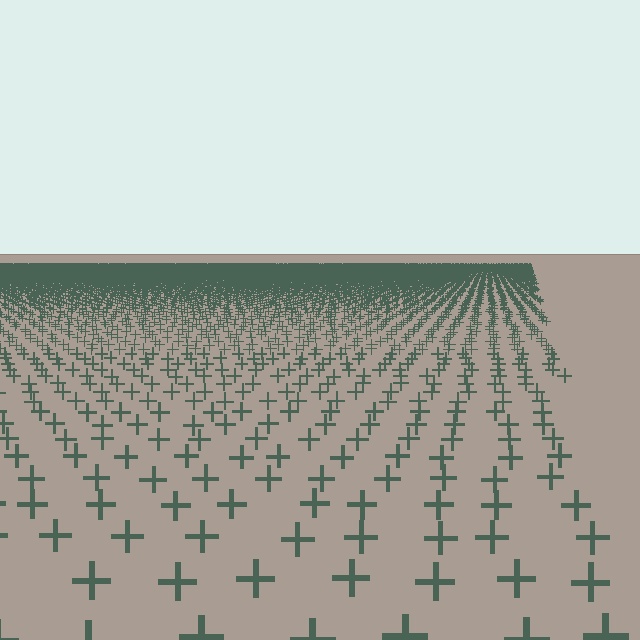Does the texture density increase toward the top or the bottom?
Density increases toward the top.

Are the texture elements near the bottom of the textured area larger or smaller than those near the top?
Larger. Near the bottom, elements are closer to the viewer and appear at a bigger on-screen size.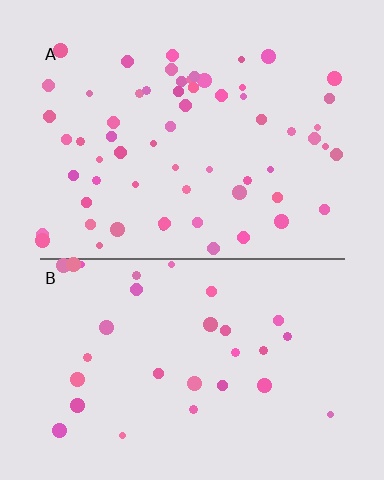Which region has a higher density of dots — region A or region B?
A (the top).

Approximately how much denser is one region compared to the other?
Approximately 2.0× — region A over region B.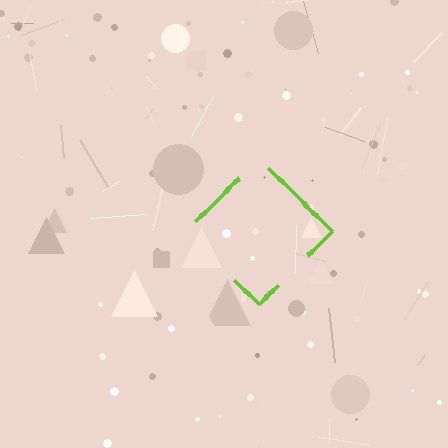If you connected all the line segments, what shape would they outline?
They would outline a diamond.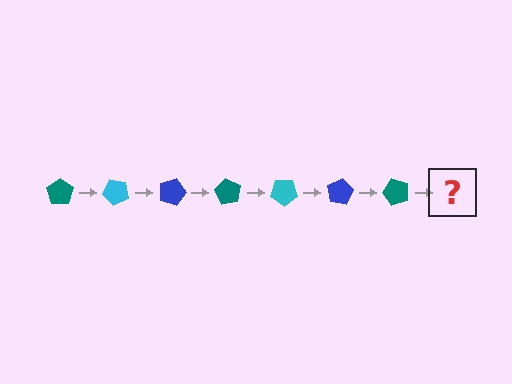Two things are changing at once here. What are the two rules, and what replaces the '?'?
The two rules are that it rotates 45 degrees each step and the color cycles through teal, cyan, and blue. The '?' should be a cyan pentagon, rotated 315 degrees from the start.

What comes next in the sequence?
The next element should be a cyan pentagon, rotated 315 degrees from the start.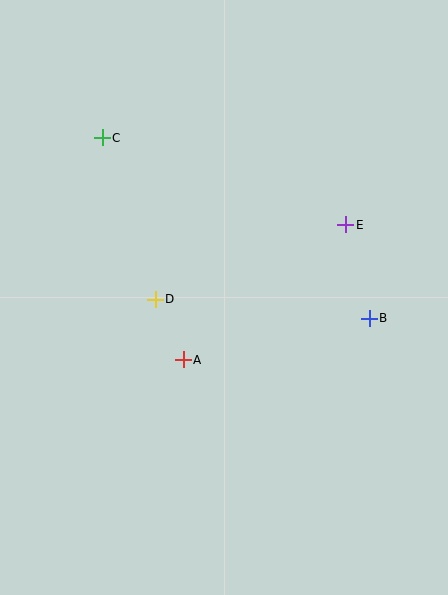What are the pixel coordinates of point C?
Point C is at (102, 138).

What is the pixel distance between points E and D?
The distance between E and D is 205 pixels.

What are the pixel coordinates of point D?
Point D is at (155, 299).